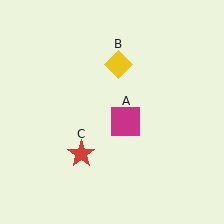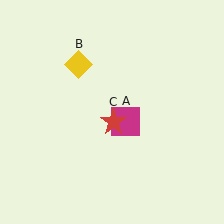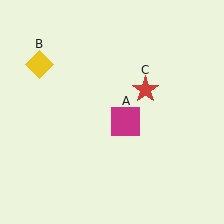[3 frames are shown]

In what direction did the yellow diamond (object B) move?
The yellow diamond (object B) moved left.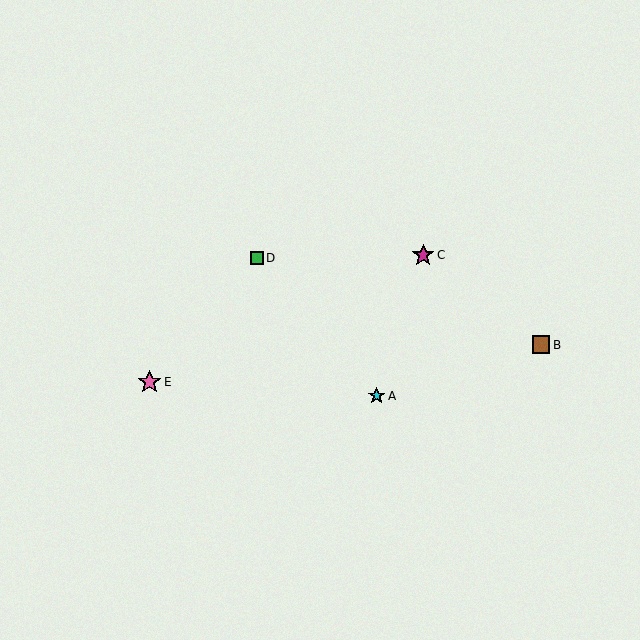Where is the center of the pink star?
The center of the pink star is at (149, 382).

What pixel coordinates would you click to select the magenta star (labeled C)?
Click at (423, 255) to select the magenta star C.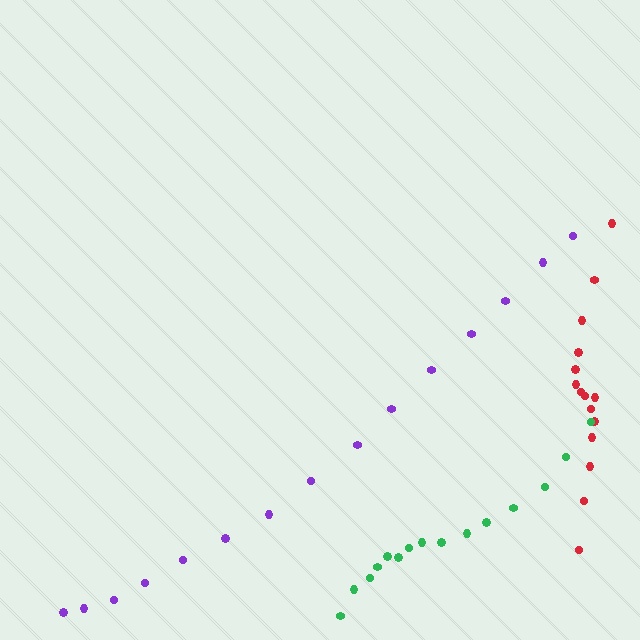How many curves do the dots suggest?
There are 3 distinct paths.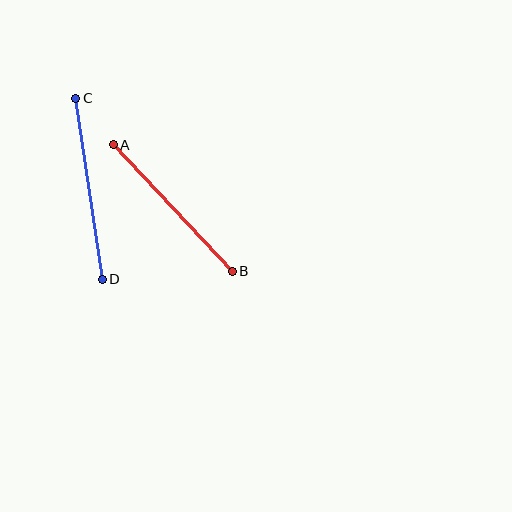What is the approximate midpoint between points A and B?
The midpoint is at approximately (173, 208) pixels.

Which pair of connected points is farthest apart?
Points C and D are farthest apart.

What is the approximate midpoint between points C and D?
The midpoint is at approximately (89, 189) pixels.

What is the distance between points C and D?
The distance is approximately 183 pixels.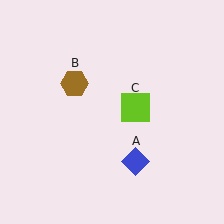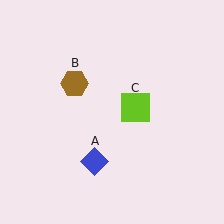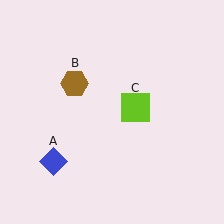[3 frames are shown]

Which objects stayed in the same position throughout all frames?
Brown hexagon (object B) and lime square (object C) remained stationary.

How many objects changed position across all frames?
1 object changed position: blue diamond (object A).